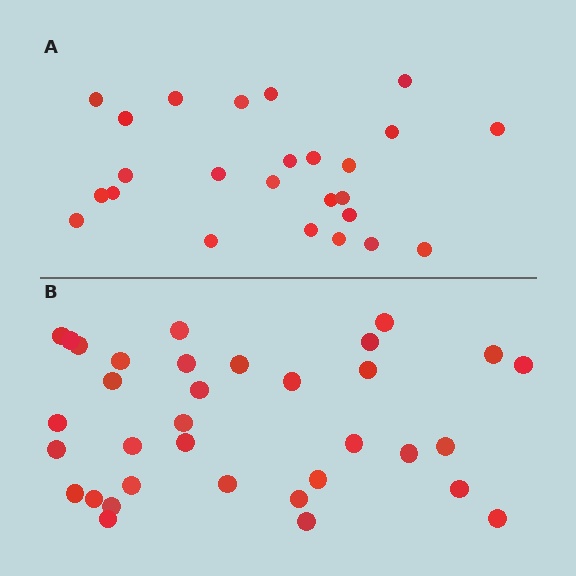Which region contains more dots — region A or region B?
Region B (the bottom region) has more dots.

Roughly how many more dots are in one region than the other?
Region B has roughly 8 or so more dots than region A.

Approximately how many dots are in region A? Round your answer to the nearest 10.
About 20 dots. (The exact count is 25, which rounds to 20.)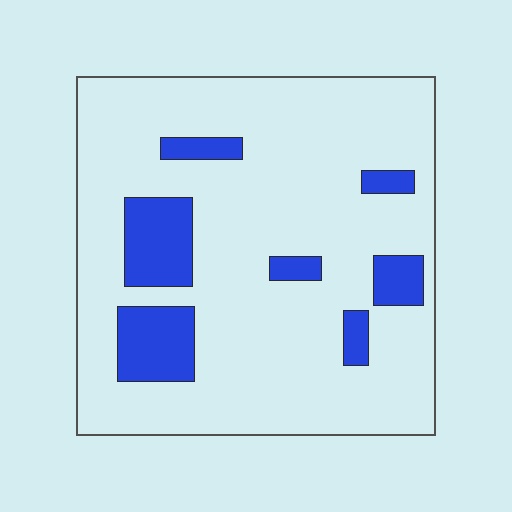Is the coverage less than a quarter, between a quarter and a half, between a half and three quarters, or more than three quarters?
Less than a quarter.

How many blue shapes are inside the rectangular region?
7.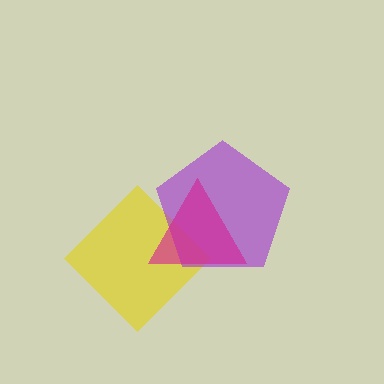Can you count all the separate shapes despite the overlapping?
Yes, there are 3 separate shapes.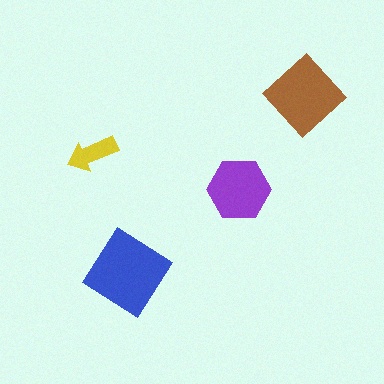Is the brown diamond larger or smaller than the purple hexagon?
Larger.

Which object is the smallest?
The yellow arrow.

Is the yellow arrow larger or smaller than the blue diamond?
Smaller.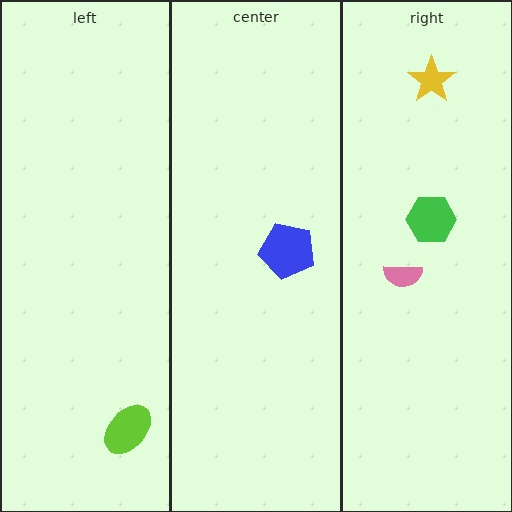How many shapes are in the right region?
3.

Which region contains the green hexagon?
The right region.